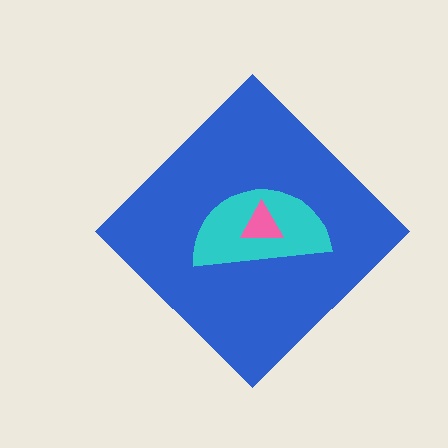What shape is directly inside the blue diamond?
The cyan semicircle.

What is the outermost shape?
The blue diamond.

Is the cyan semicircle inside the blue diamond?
Yes.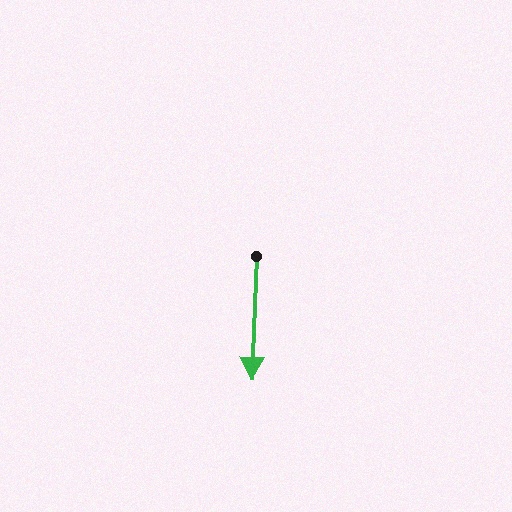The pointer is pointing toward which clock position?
Roughly 6 o'clock.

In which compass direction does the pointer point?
South.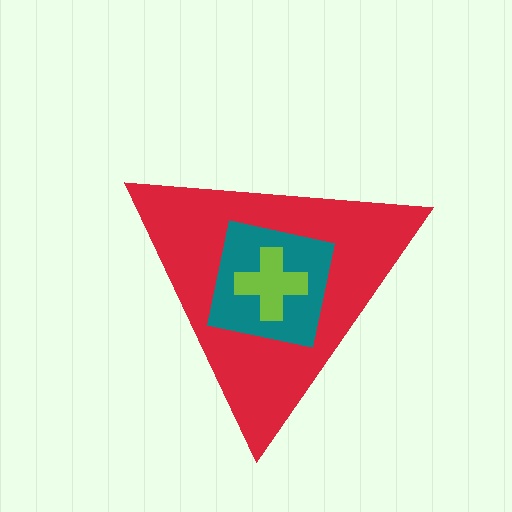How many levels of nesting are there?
3.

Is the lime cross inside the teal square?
Yes.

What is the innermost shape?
The lime cross.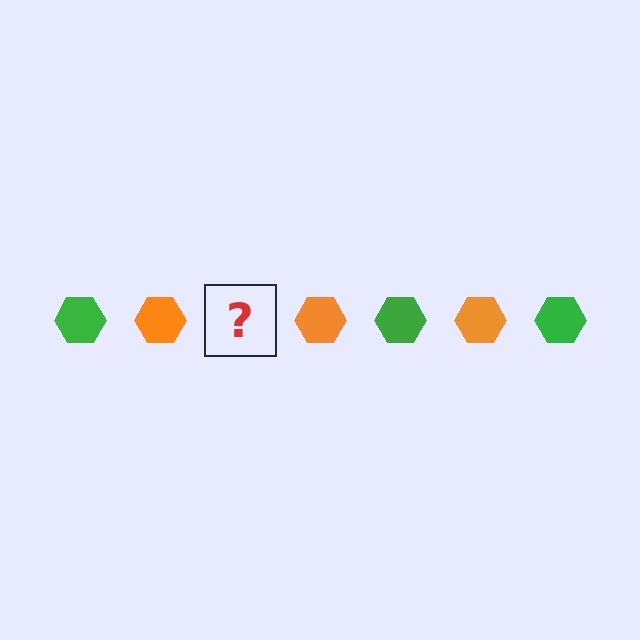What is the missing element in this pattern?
The missing element is a green hexagon.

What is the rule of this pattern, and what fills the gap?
The rule is that the pattern cycles through green, orange hexagons. The gap should be filled with a green hexagon.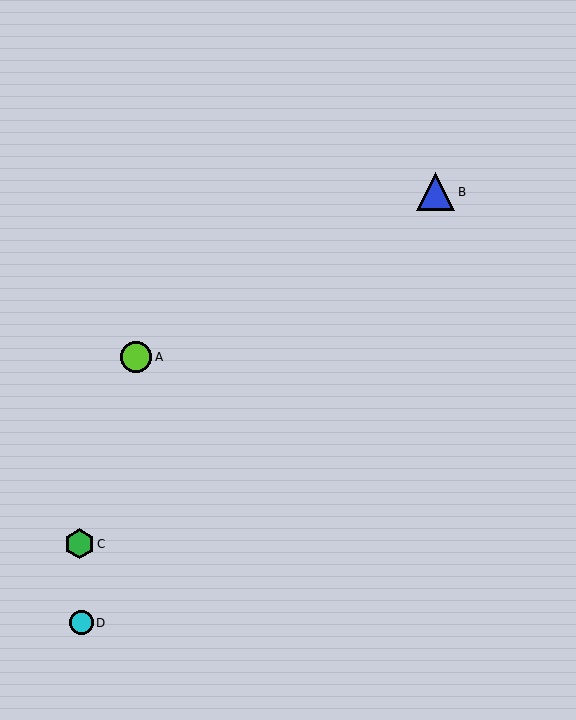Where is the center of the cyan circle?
The center of the cyan circle is at (81, 623).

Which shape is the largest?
The blue triangle (labeled B) is the largest.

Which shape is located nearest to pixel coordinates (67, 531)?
The green hexagon (labeled C) at (79, 544) is nearest to that location.